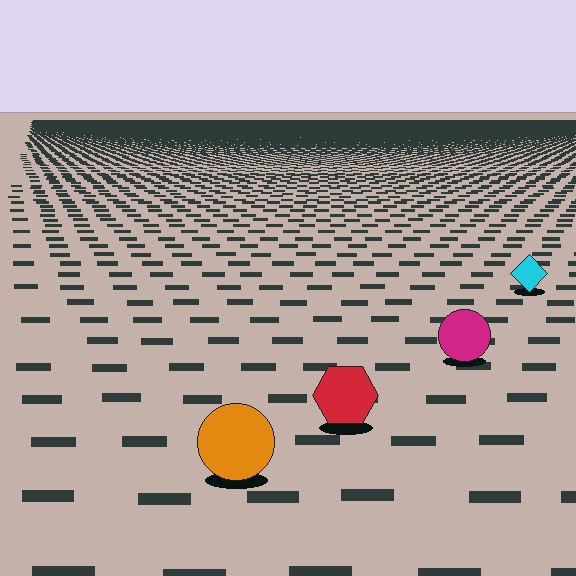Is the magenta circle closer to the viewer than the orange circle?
No. The orange circle is closer — you can tell from the texture gradient: the ground texture is coarser near it.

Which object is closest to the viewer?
The orange circle is closest. The texture marks near it are larger and more spread out.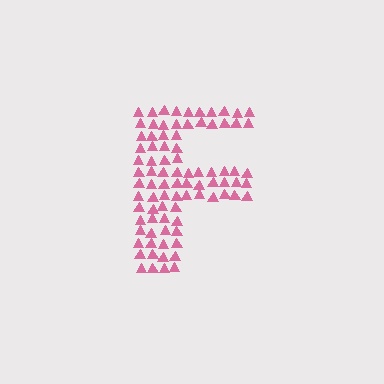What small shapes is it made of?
It is made of small triangles.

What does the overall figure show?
The overall figure shows the letter F.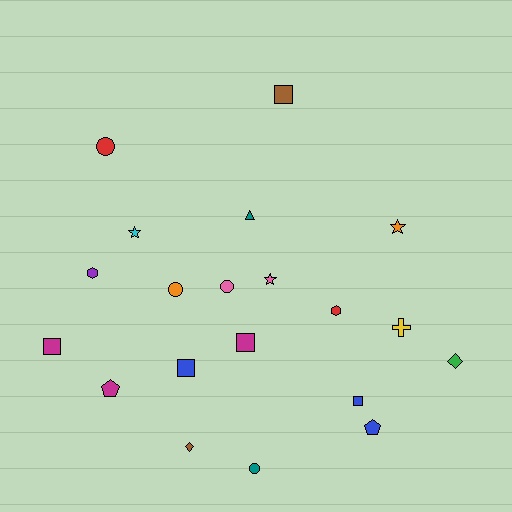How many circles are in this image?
There are 4 circles.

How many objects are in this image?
There are 20 objects.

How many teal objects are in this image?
There are 2 teal objects.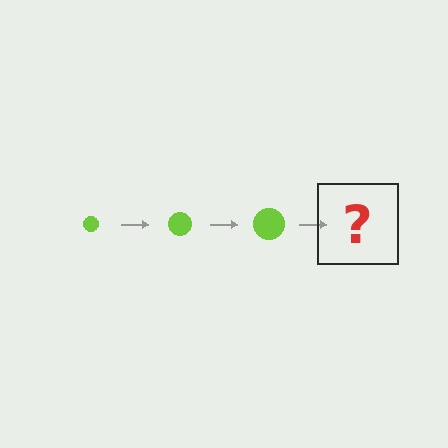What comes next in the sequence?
The next element should be a lime circle, larger than the previous one.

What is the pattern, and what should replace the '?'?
The pattern is that the circle gets progressively larger each step. The '?' should be a lime circle, larger than the previous one.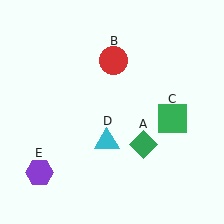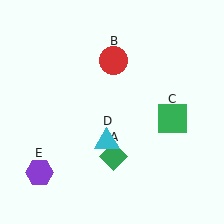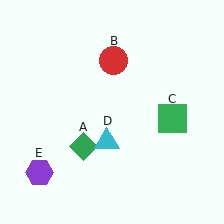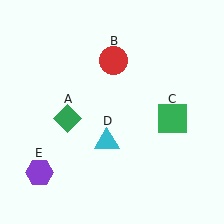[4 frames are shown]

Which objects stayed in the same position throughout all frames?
Red circle (object B) and green square (object C) and cyan triangle (object D) and purple hexagon (object E) remained stationary.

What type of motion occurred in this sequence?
The green diamond (object A) rotated clockwise around the center of the scene.